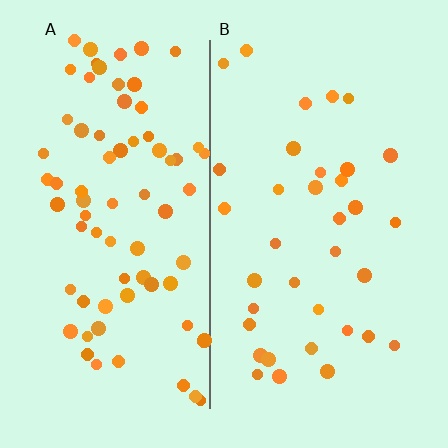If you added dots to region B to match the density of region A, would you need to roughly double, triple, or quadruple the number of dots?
Approximately double.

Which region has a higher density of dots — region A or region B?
A (the left).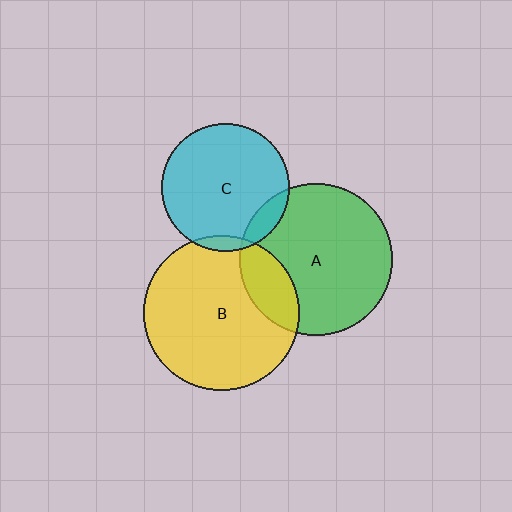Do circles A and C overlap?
Yes.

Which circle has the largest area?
Circle B (yellow).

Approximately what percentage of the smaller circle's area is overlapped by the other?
Approximately 10%.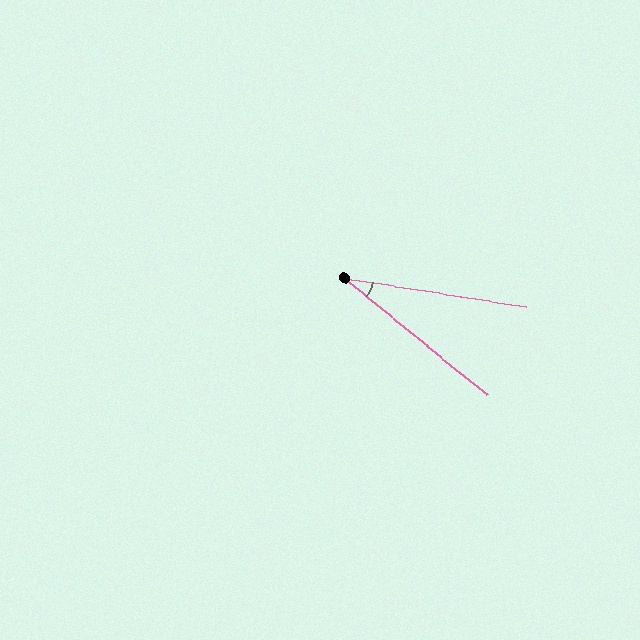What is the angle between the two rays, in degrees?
Approximately 30 degrees.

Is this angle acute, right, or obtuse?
It is acute.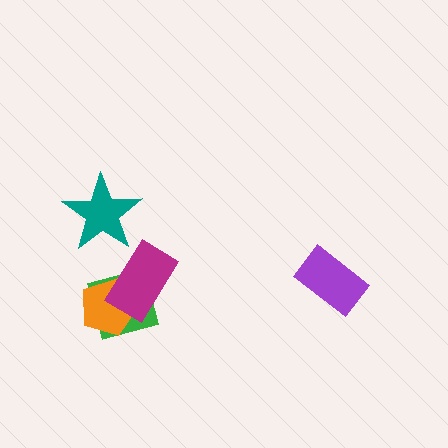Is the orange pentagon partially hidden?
Yes, it is partially covered by another shape.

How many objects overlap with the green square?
2 objects overlap with the green square.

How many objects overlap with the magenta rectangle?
2 objects overlap with the magenta rectangle.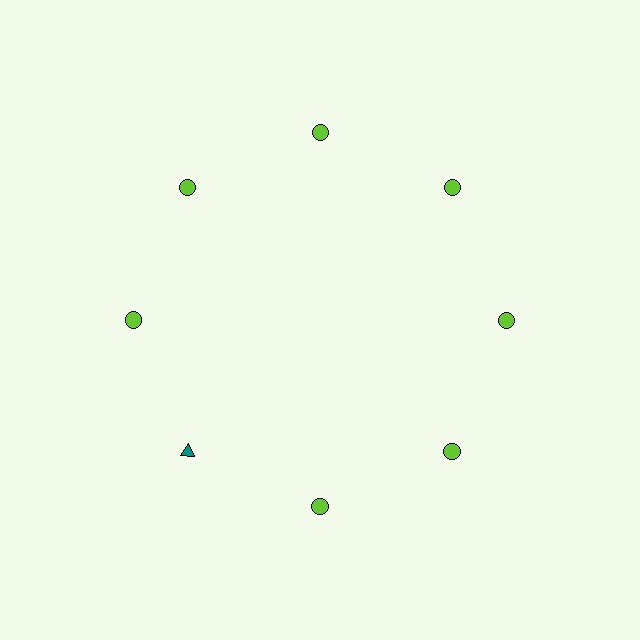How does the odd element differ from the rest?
It differs in both color (teal instead of lime) and shape (triangle instead of circle).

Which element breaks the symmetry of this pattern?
The teal triangle at roughly the 8 o'clock position breaks the symmetry. All other shapes are lime circles.